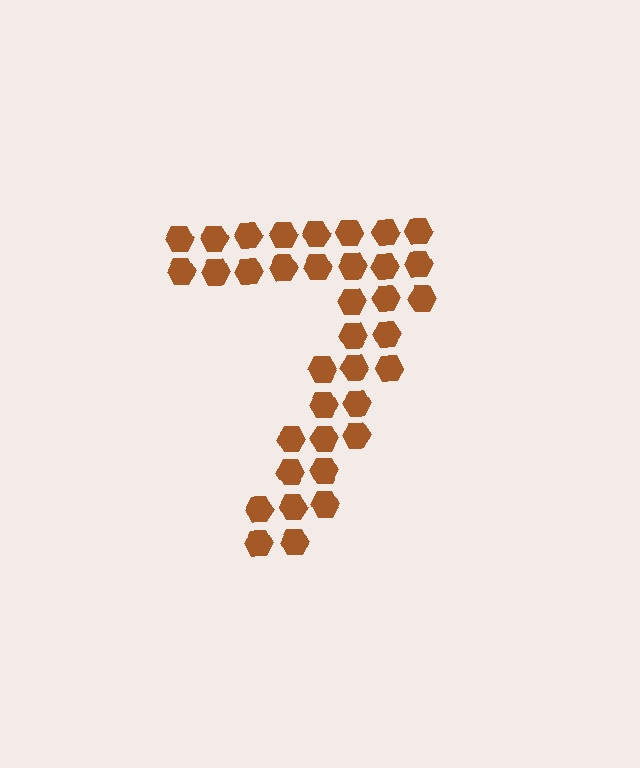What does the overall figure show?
The overall figure shows the digit 7.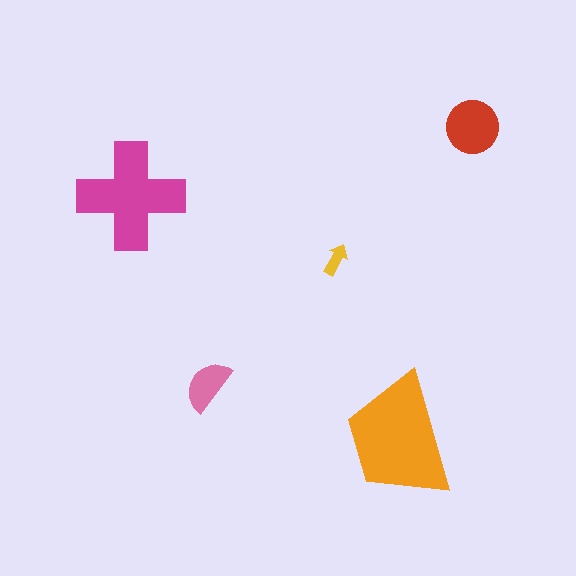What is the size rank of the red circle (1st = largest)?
3rd.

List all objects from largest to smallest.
The orange trapezoid, the magenta cross, the red circle, the pink semicircle, the yellow arrow.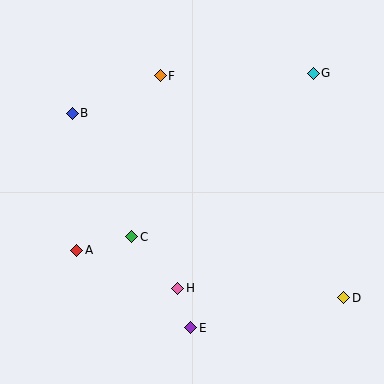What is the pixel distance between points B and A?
The distance between B and A is 137 pixels.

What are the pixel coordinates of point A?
Point A is at (77, 250).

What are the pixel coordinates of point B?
Point B is at (72, 113).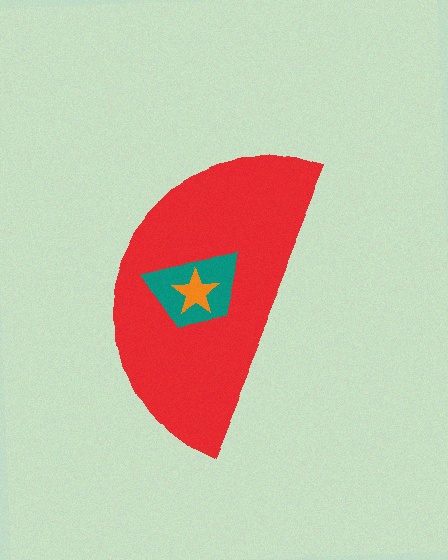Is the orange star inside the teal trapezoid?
Yes.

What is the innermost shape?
The orange star.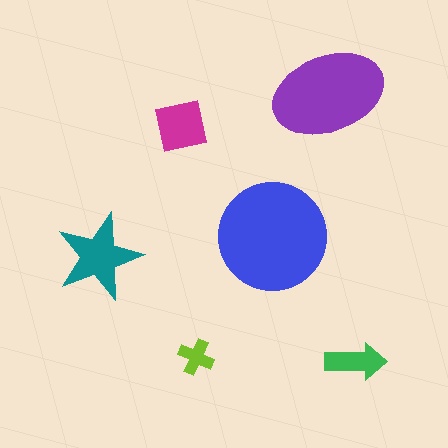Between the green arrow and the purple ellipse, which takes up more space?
The purple ellipse.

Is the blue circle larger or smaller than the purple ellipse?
Larger.